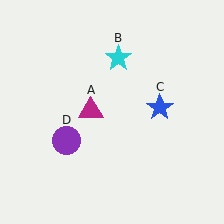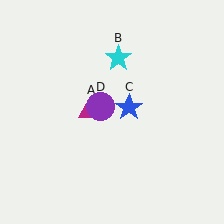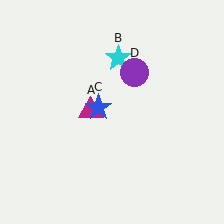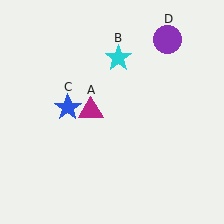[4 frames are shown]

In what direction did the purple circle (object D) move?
The purple circle (object D) moved up and to the right.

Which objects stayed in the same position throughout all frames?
Magenta triangle (object A) and cyan star (object B) remained stationary.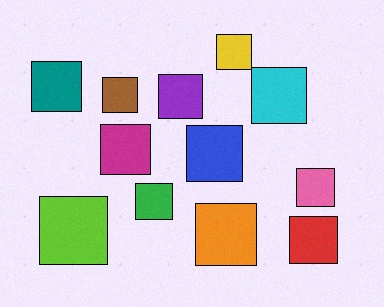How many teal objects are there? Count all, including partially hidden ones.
There is 1 teal object.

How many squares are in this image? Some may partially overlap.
There are 12 squares.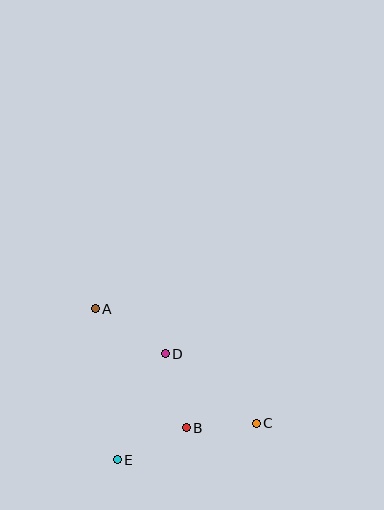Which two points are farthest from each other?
Points A and C are farthest from each other.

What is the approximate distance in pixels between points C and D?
The distance between C and D is approximately 115 pixels.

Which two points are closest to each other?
Points B and C are closest to each other.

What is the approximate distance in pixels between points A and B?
The distance between A and B is approximately 150 pixels.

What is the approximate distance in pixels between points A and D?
The distance between A and D is approximately 83 pixels.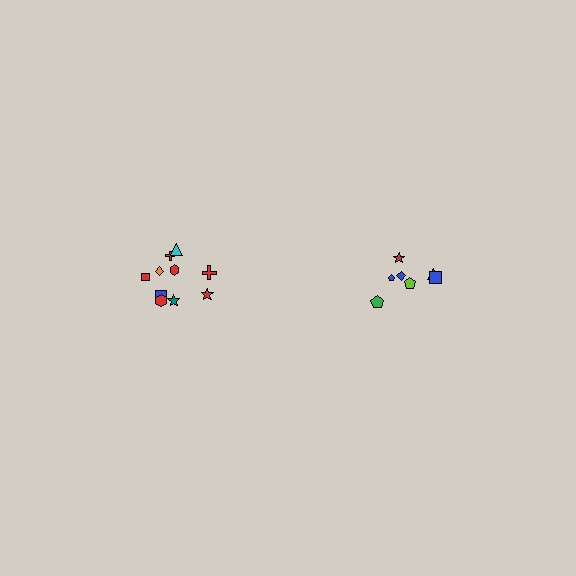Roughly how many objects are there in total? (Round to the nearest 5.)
Roughly 15 objects in total.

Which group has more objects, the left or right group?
The left group.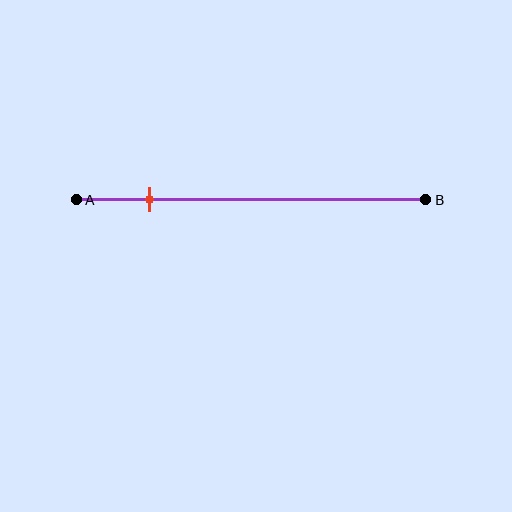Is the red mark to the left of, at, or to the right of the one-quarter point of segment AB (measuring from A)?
The red mark is to the left of the one-quarter point of segment AB.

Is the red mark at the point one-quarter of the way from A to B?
No, the mark is at about 20% from A, not at the 25% one-quarter point.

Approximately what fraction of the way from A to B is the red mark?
The red mark is approximately 20% of the way from A to B.